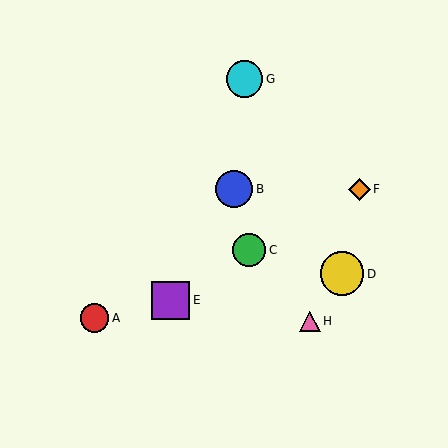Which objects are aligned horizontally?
Objects B, F are aligned horizontally.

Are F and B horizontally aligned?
Yes, both are at y≈189.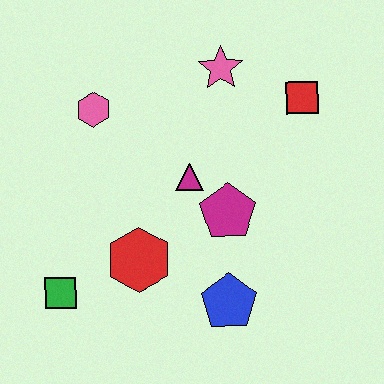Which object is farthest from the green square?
The red square is farthest from the green square.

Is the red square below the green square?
No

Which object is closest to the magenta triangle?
The magenta pentagon is closest to the magenta triangle.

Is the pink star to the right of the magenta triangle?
Yes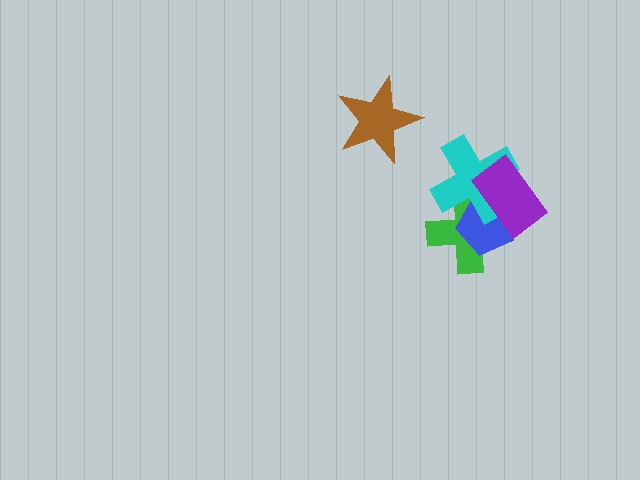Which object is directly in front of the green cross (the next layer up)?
The blue pentagon is directly in front of the green cross.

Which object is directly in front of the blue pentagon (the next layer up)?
The cyan cross is directly in front of the blue pentagon.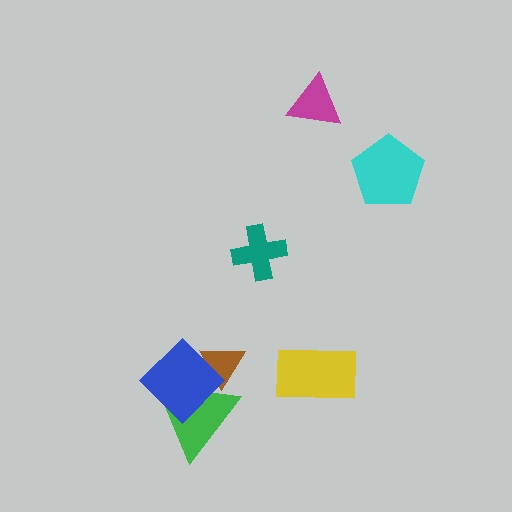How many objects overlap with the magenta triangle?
0 objects overlap with the magenta triangle.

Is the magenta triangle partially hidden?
No, no other shape covers it.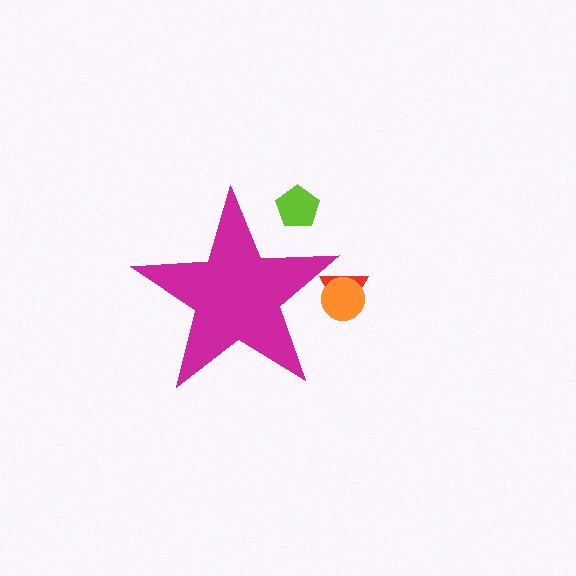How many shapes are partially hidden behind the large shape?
3 shapes are partially hidden.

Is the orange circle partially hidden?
Yes, the orange circle is partially hidden behind the magenta star.